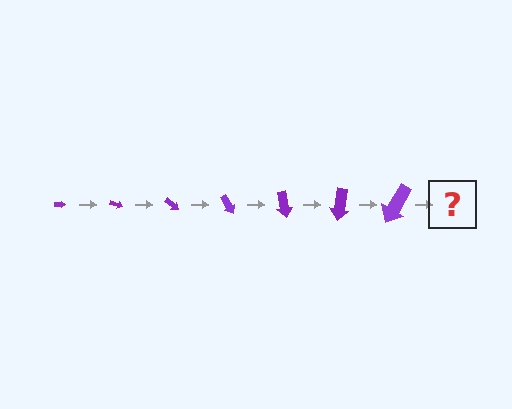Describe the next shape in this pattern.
It should be an arrow, larger than the previous one and rotated 140 degrees from the start.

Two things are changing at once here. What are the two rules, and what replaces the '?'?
The two rules are that the arrow grows larger each step and it rotates 20 degrees each step. The '?' should be an arrow, larger than the previous one and rotated 140 degrees from the start.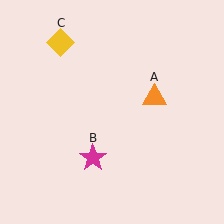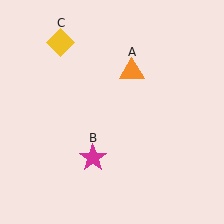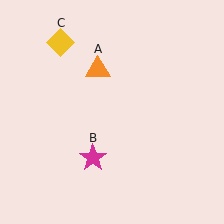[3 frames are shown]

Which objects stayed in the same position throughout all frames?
Magenta star (object B) and yellow diamond (object C) remained stationary.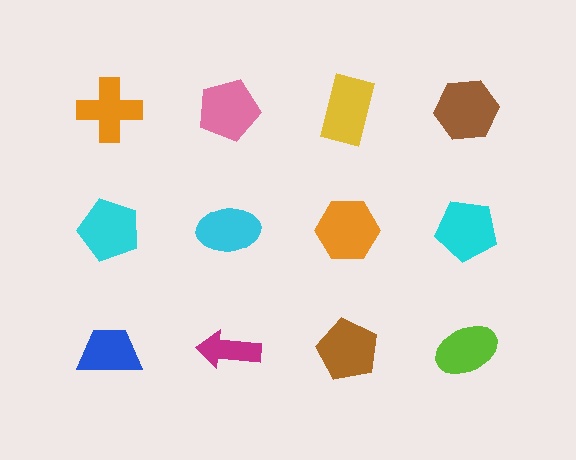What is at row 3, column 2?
A magenta arrow.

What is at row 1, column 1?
An orange cross.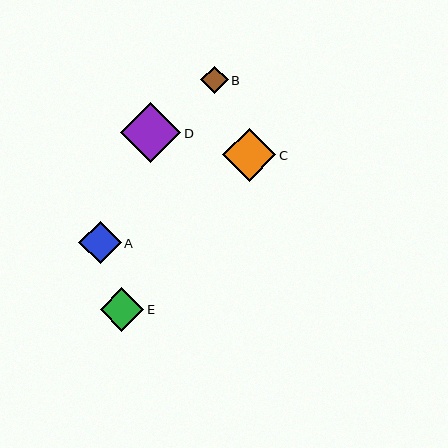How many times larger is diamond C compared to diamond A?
Diamond C is approximately 1.3 times the size of diamond A.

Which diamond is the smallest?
Diamond B is the smallest with a size of approximately 27 pixels.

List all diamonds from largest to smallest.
From largest to smallest: D, C, E, A, B.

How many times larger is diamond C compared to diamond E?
Diamond C is approximately 1.2 times the size of diamond E.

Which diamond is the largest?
Diamond D is the largest with a size of approximately 60 pixels.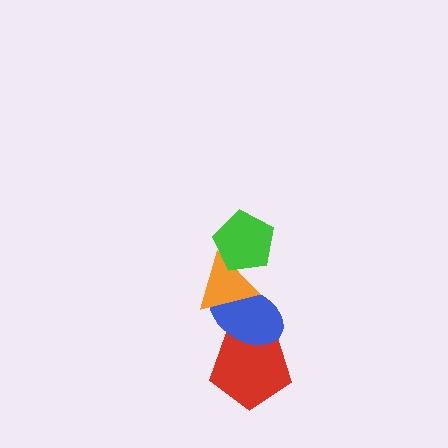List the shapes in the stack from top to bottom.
From top to bottom: the green pentagon, the orange triangle, the blue ellipse, the red pentagon.